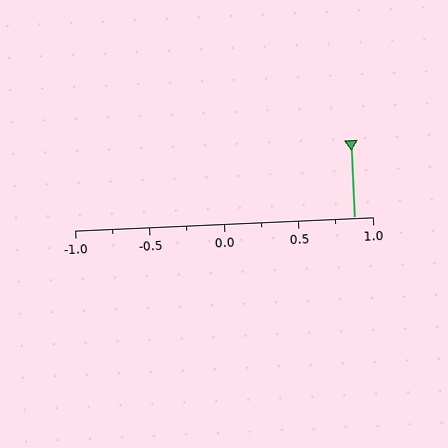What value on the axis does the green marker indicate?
The marker indicates approximately 0.88.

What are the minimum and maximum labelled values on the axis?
The axis runs from -1.0 to 1.0.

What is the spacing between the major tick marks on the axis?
The major ticks are spaced 0.5 apart.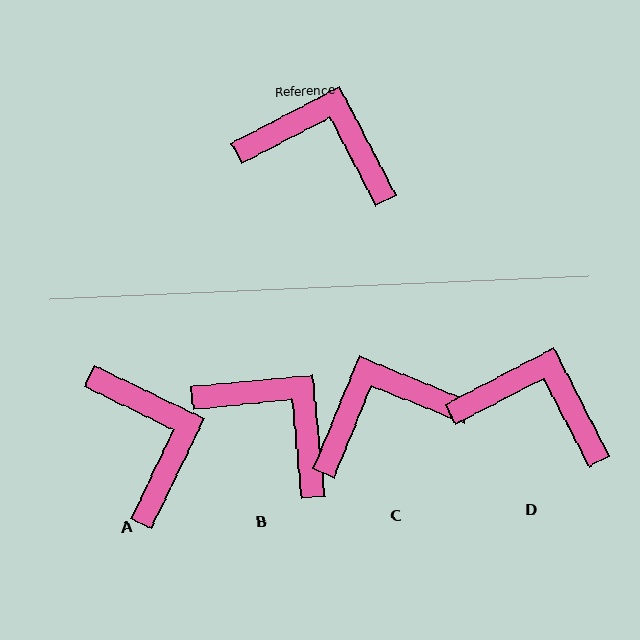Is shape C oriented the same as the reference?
No, it is off by about 40 degrees.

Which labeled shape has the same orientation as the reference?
D.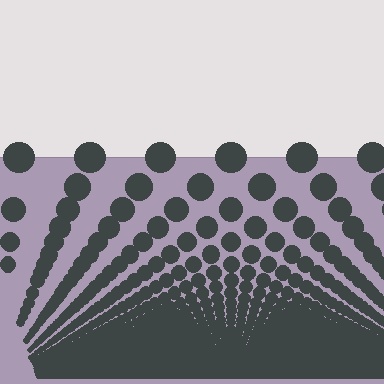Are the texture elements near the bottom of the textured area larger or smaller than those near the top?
Smaller. The gradient is inverted — elements near the bottom are smaller and denser.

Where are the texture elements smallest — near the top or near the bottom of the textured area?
Near the bottom.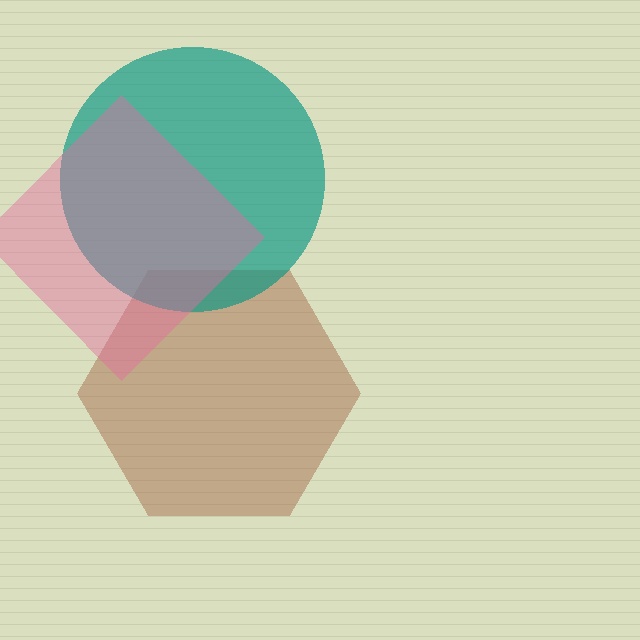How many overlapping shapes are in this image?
There are 3 overlapping shapes in the image.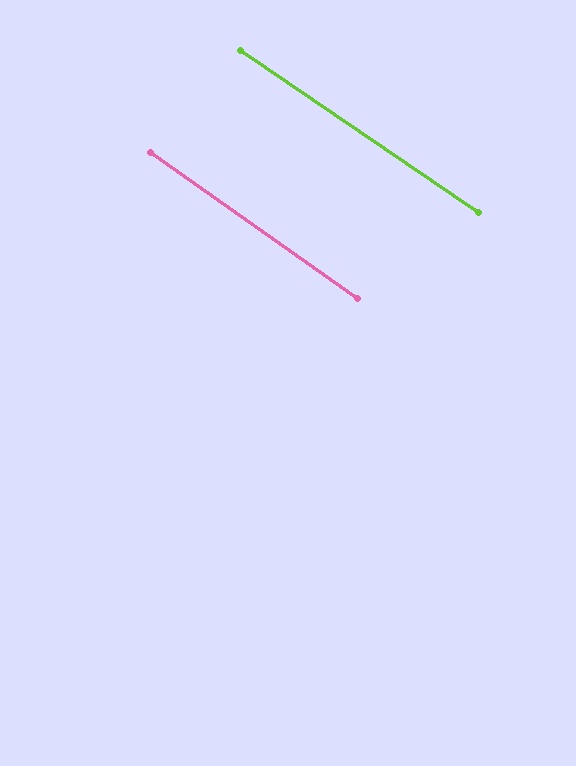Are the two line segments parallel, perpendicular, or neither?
Parallel — their directions differ by only 0.8°.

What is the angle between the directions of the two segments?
Approximately 1 degree.